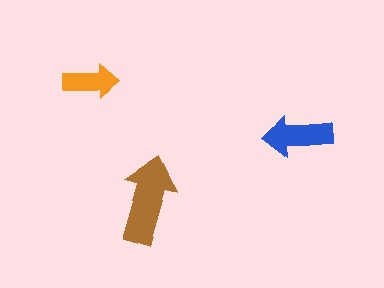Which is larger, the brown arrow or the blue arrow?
The brown one.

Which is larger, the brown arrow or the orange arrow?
The brown one.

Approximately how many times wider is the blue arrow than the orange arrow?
About 1.5 times wider.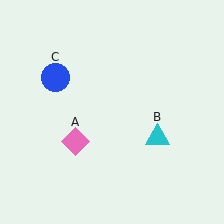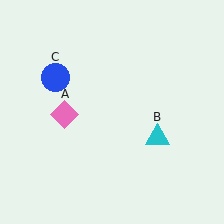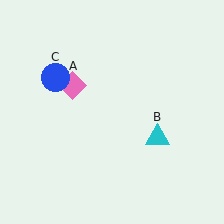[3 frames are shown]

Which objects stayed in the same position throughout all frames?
Cyan triangle (object B) and blue circle (object C) remained stationary.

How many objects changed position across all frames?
1 object changed position: pink diamond (object A).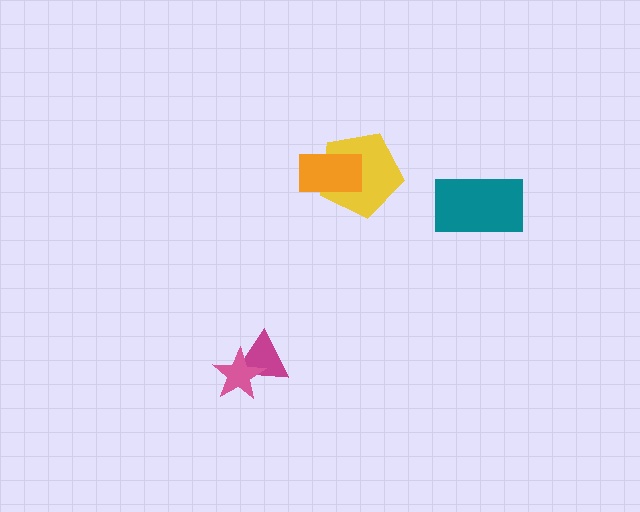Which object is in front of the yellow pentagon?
The orange rectangle is in front of the yellow pentagon.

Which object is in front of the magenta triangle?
The pink star is in front of the magenta triangle.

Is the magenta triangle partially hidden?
Yes, it is partially covered by another shape.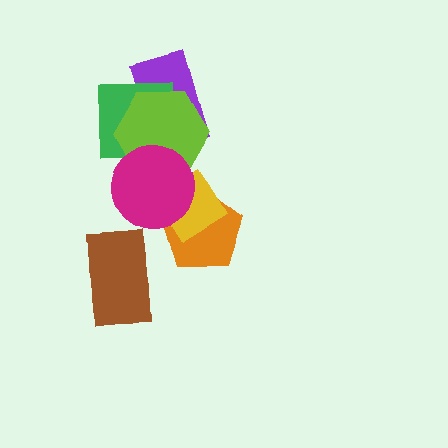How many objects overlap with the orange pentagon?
2 objects overlap with the orange pentagon.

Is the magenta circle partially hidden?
No, no other shape covers it.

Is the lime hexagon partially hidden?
Yes, it is partially covered by another shape.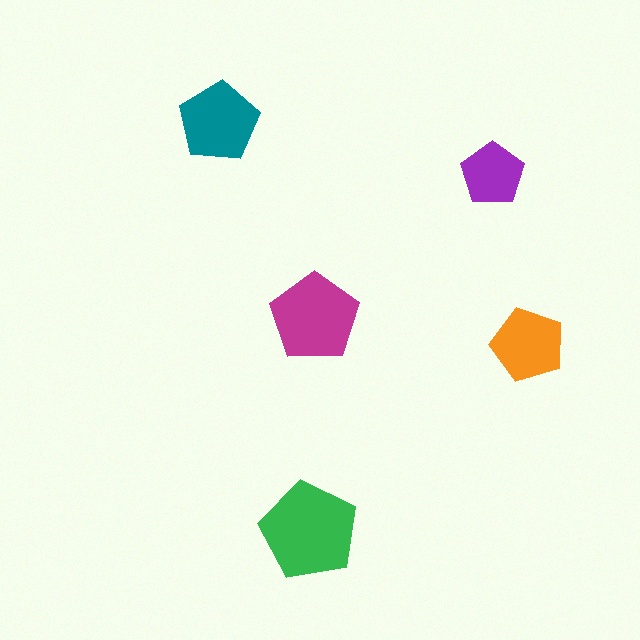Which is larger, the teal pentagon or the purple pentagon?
The teal one.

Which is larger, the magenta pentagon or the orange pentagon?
The magenta one.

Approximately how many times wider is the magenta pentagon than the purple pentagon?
About 1.5 times wider.